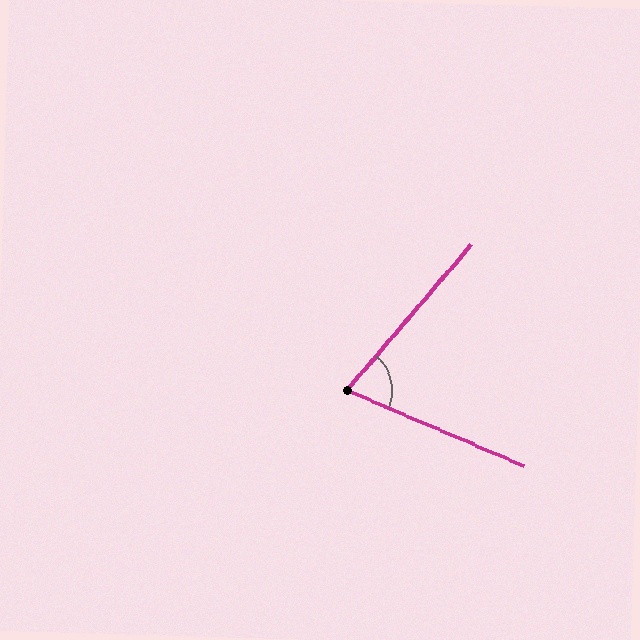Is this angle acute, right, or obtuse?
It is acute.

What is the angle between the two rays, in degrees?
Approximately 73 degrees.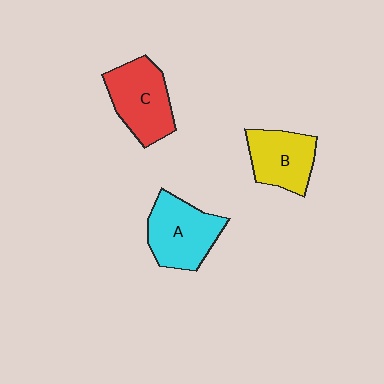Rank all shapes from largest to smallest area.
From largest to smallest: A (cyan), C (red), B (yellow).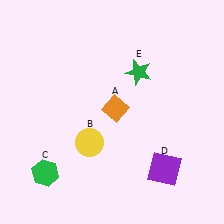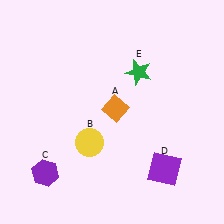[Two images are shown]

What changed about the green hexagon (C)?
In Image 1, C is green. In Image 2, it changed to purple.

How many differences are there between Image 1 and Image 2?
There is 1 difference between the two images.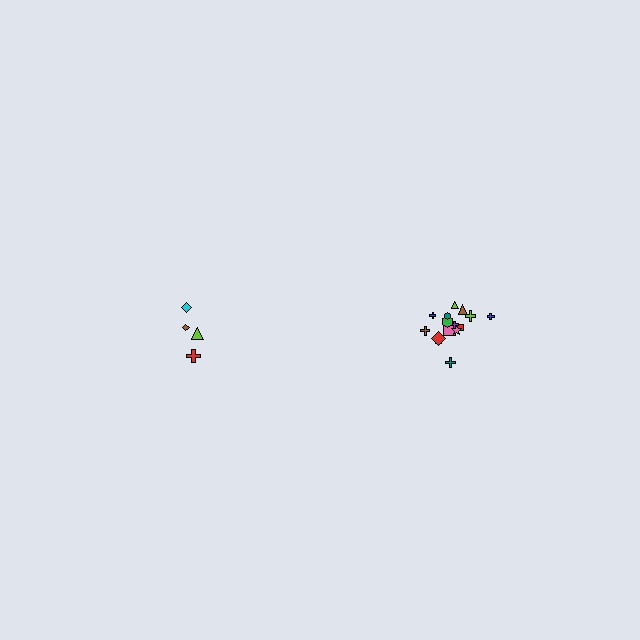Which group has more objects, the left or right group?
The right group.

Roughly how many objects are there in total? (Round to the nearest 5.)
Roughly 20 objects in total.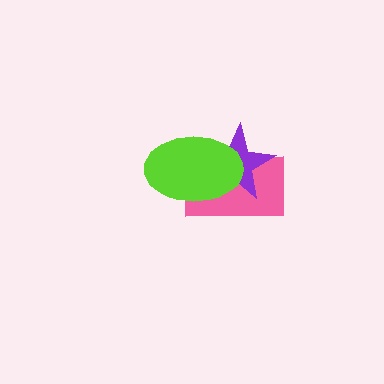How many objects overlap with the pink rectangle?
2 objects overlap with the pink rectangle.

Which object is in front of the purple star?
The lime ellipse is in front of the purple star.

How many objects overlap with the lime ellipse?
2 objects overlap with the lime ellipse.